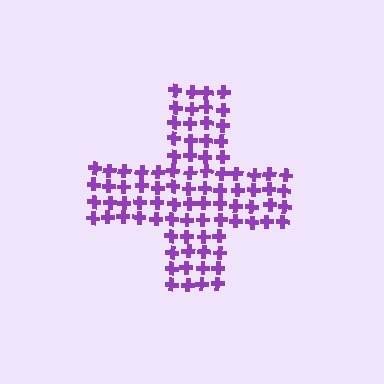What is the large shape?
The large shape is a cross.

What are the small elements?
The small elements are crosses.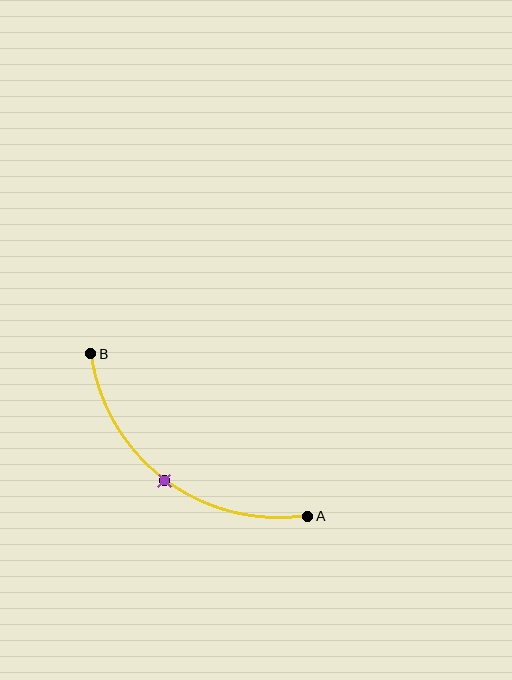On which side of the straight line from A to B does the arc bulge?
The arc bulges below and to the left of the straight line connecting A and B.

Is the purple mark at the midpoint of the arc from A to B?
Yes. The purple mark lies on the arc at equal arc-length from both A and B — it is the arc midpoint.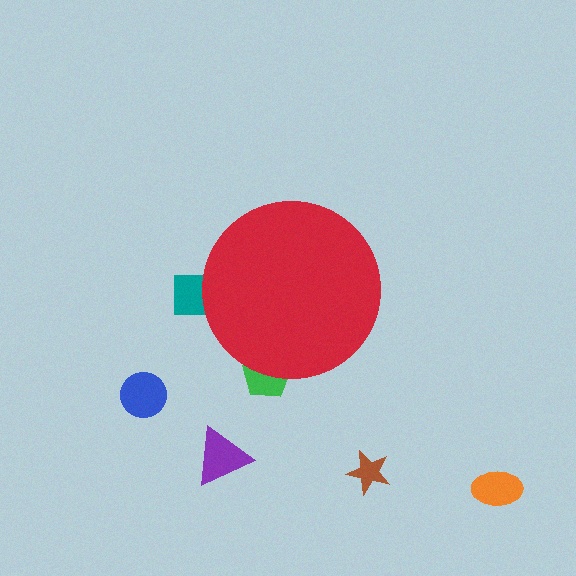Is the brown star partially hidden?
No, the brown star is fully visible.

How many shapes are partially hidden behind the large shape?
2 shapes are partially hidden.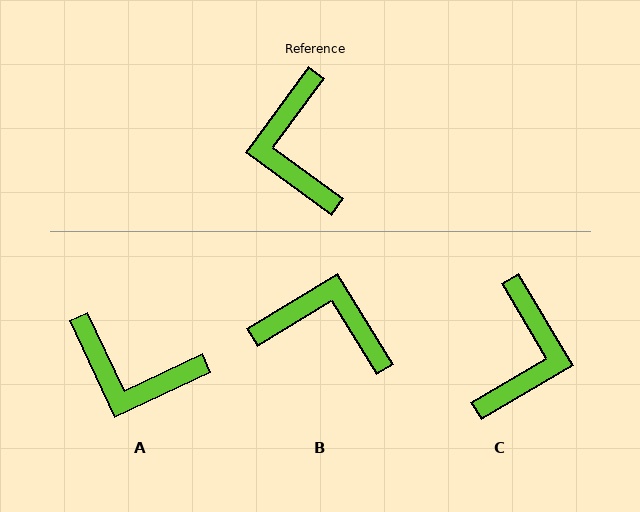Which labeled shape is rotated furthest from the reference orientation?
C, about 157 degrees away.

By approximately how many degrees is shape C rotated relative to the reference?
Approximately 157 degrees counter-clockwise.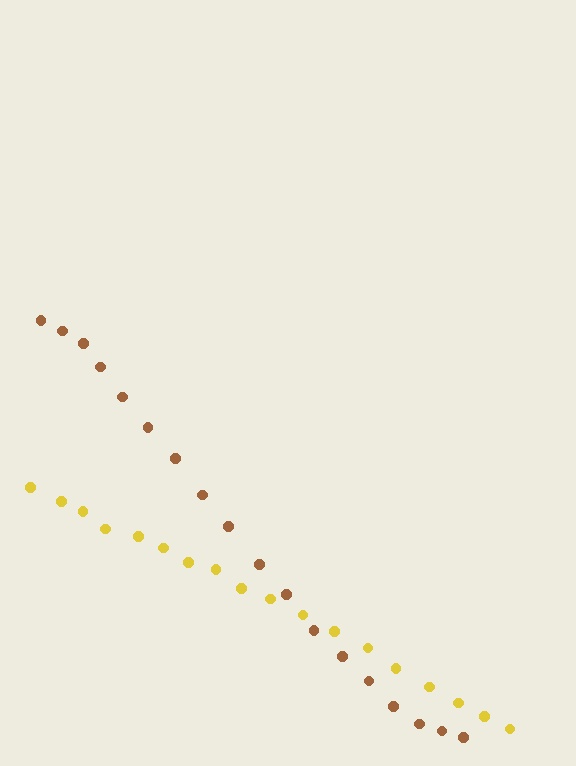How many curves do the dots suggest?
There are 2 distinct paths.